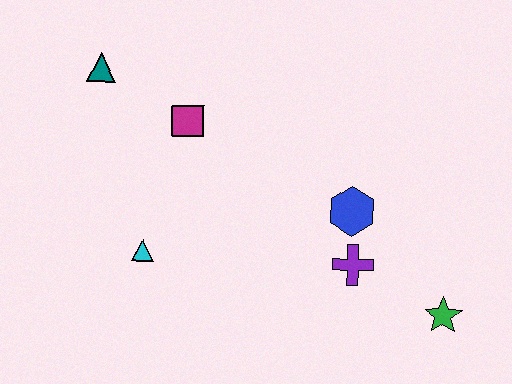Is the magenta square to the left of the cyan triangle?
No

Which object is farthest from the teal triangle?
The green star is farthest from the teal triangle.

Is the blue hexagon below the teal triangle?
Yes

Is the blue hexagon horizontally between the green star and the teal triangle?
Yes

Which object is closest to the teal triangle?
The magenta square is closest to the teal triangle.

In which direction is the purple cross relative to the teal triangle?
The purple cross is to the right of the teal triangle.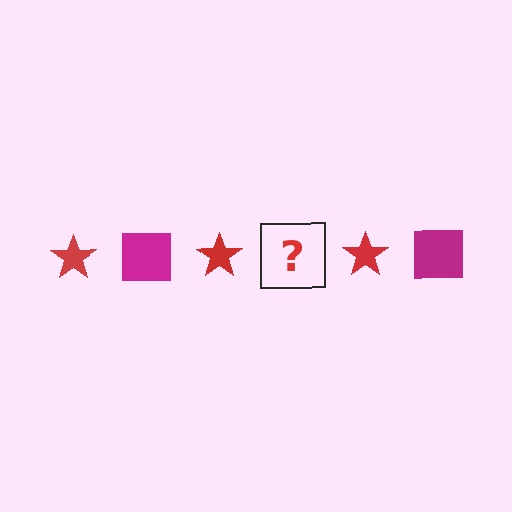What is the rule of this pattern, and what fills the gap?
The rule is that the pattern alternates between red star and magenta square. The gap should be filled with a magenta square.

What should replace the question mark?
The question mark should be replaced with a magenta square.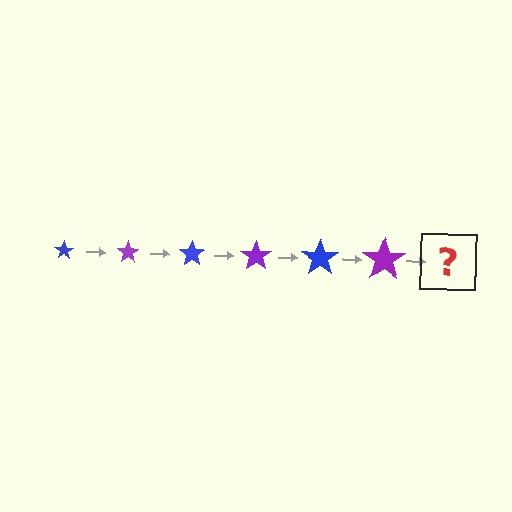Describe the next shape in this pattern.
It should be a blue star, larger than the previous one.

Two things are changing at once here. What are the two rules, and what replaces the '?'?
The two rules are that the star grows larger each step and the color cycles through blue and purple. The '?' should be a blue star, larger than the previous one.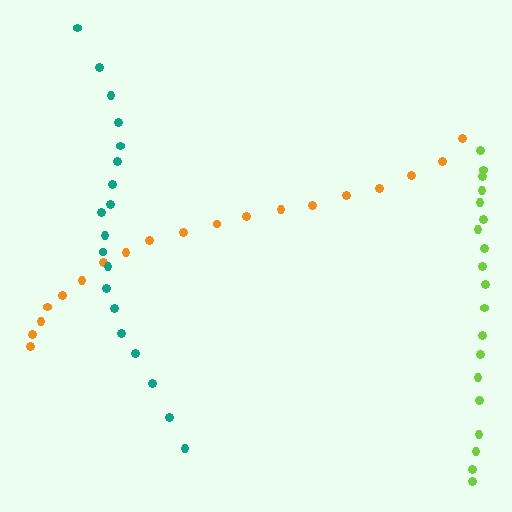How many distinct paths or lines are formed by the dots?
There are 3 distinct paths.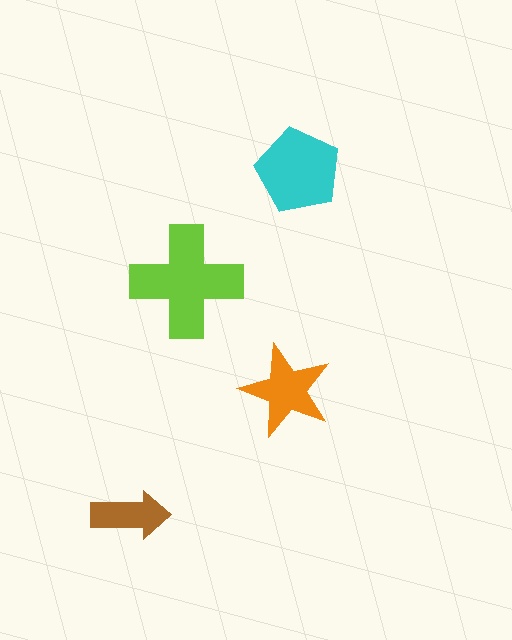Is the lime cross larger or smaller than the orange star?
Larger.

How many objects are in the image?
There are 4 objects in the image.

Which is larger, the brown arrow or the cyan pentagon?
The cyan pentagon.